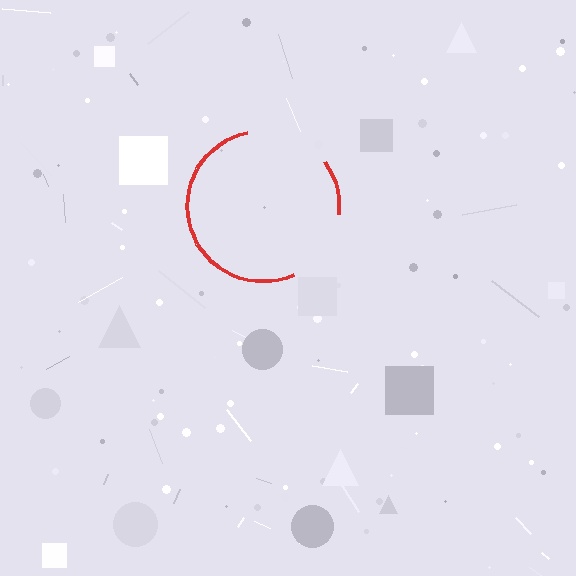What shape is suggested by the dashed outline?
The dashed outline suggests a circle.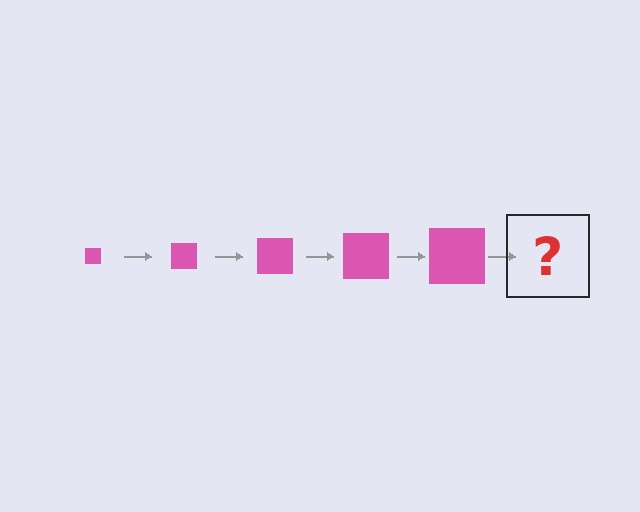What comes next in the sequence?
The next element should be a pink square, larger than the previous one.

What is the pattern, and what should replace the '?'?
The pattern is that the square gets progressively larger each step. The '?' should be a pink square, larger than the previous one.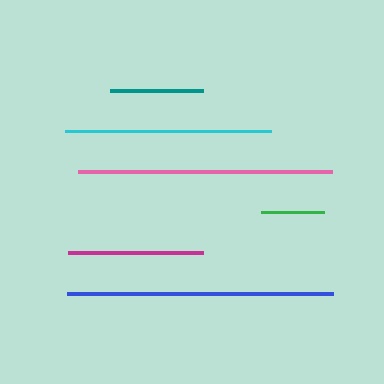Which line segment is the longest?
The blue line is the longest at approximately 266 pixels.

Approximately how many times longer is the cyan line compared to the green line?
The cyan line is approximately 3.2 times the length of the green line.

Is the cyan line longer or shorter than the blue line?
The blue line is longer than the cyan line.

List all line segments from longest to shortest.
From longest to shortest: blue, pink, cyan, magenta, teal, green.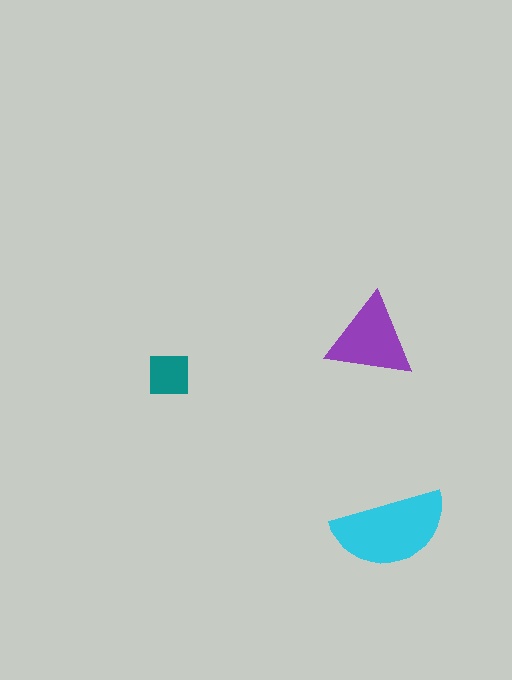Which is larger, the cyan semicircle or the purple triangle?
The cyan semicircle.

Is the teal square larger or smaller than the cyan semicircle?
Smaller.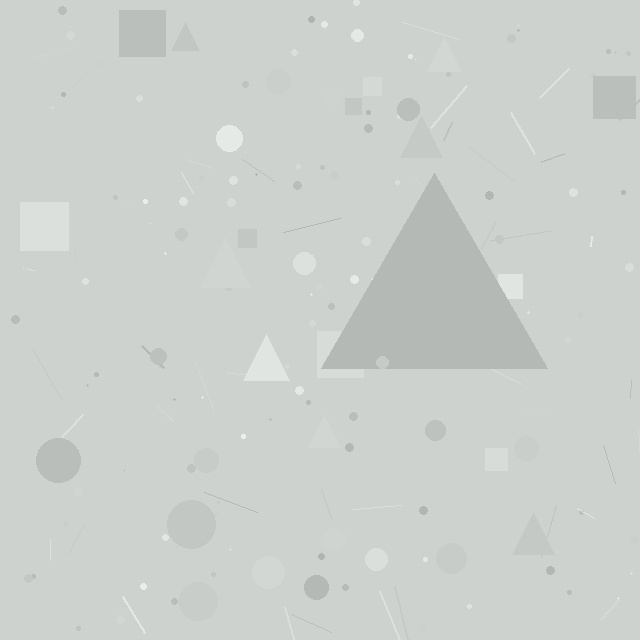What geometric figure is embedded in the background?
A triangle is embedded in the background.